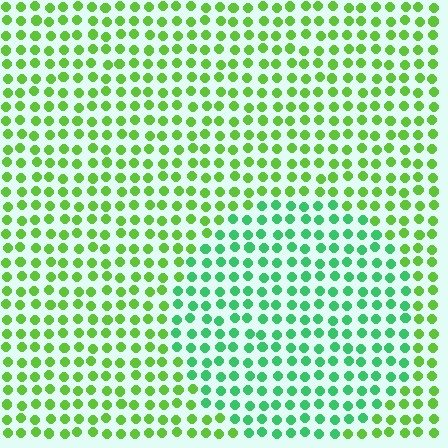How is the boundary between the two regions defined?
The boundary is defined purely by a slight shift in hue (about 38 degrees). Spacing, size, and orientation are identical on both sides.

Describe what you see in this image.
The image is filled with small lime elements in a uniform arrangement. A circle-shaped region is visible where the elements are tinted to a slightly different hue, forming a subtle color boundary.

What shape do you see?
I see a circle.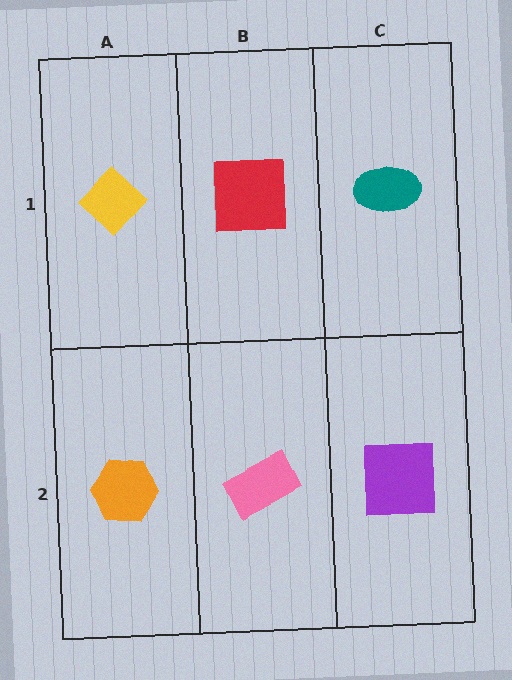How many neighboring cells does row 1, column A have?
2.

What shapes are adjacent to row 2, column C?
A teal ellipse (row 1, column C), a pink rectangle (row 2, column B).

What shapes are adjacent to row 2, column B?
A red square (row 1, column B), an orange hexagon (row 2, column A), a purple square (row 2, column C).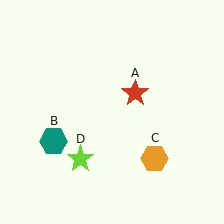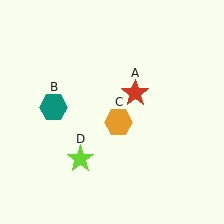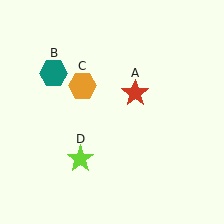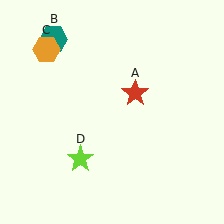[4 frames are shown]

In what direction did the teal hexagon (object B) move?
The teal hexagon (object B) moved up.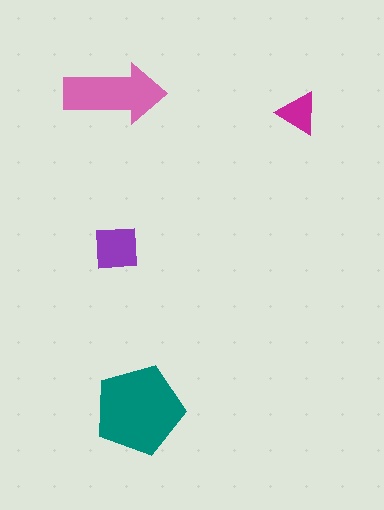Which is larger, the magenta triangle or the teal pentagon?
The teal pentagon.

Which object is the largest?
The teal pentagon.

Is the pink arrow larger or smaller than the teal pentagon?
Smaller.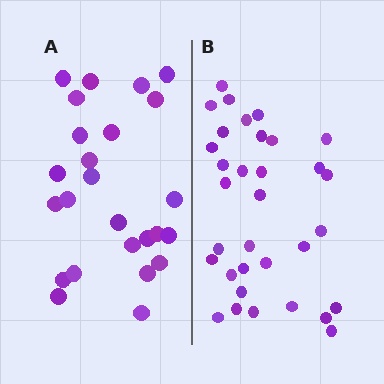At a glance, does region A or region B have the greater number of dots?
Region B (the right region) has more dots.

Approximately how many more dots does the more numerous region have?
Region B has roughly 8 or so more dots than region A.